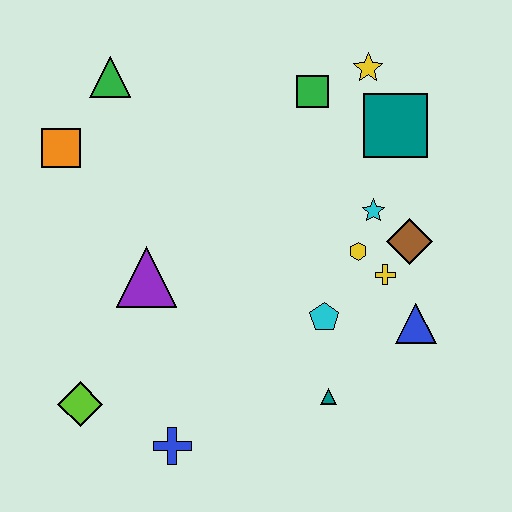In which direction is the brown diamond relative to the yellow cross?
The brown diamond is above the yellow cross.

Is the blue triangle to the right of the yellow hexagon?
Yes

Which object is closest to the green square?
The yellow star is closest to the green square.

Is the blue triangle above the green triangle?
No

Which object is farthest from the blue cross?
The yellow star is farthest from the blue cross.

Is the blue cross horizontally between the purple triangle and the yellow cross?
Yes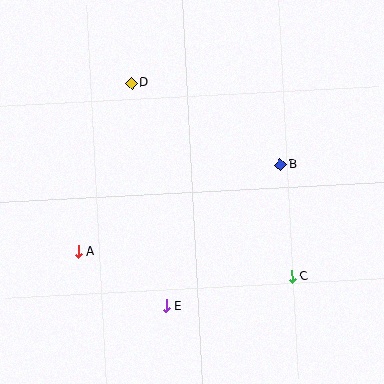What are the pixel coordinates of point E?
Point E is at (166, 306).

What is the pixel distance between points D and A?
The distance between D and A is 177 pixels.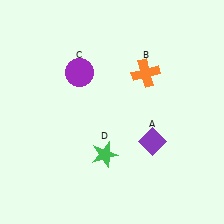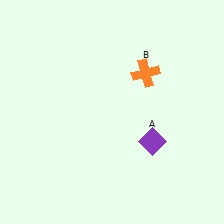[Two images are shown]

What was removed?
The purple circle (C), the green star (D) were removed in Image 2.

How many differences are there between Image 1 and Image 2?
There are 2 differences between the two images.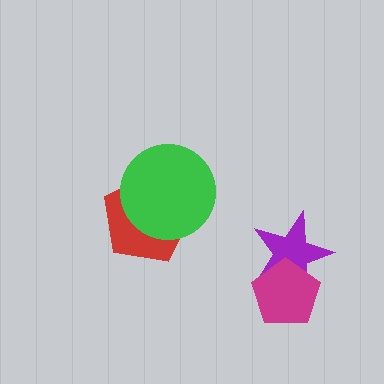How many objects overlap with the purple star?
1 object overlaps with the purple star.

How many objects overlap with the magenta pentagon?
1 object overlaps with the magenta pentagon.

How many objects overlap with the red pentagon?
1 object overlaps with the red pentagon.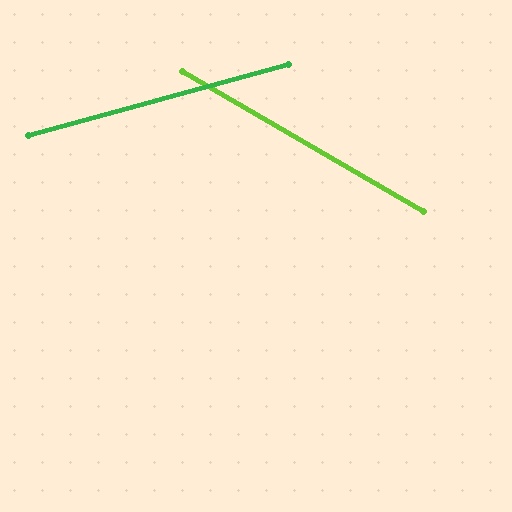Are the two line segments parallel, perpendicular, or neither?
Neither parallel nor perpendicular — they differ by about 46°.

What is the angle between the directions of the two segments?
Approximately 46 degrees.